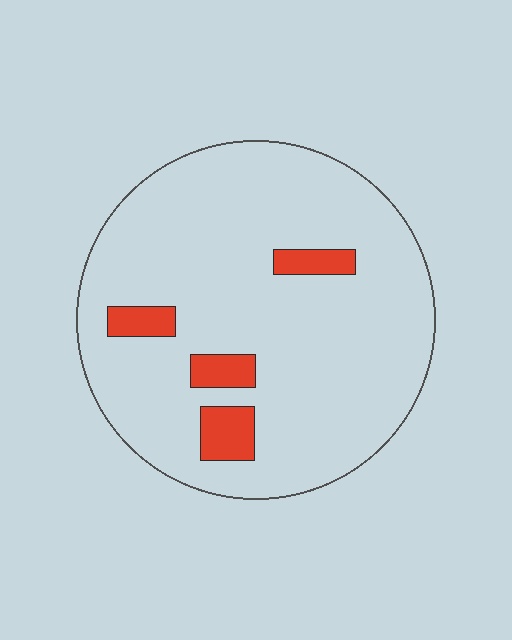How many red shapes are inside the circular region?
4.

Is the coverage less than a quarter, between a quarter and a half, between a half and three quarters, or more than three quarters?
Less than a quarter.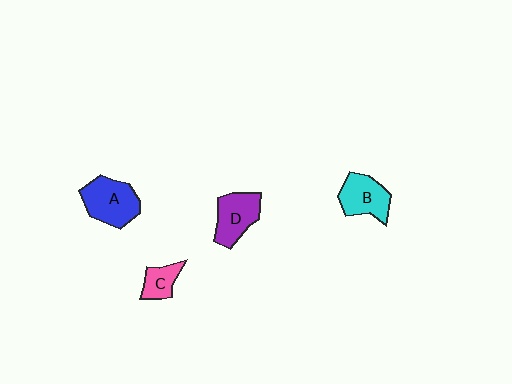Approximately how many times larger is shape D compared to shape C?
Approximately 1.7 times.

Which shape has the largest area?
Shape A (blue).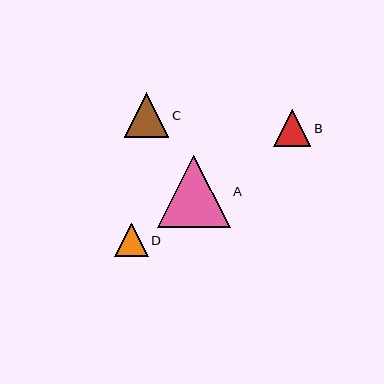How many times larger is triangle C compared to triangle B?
Triangle C is approximately 1.2 times the size of triangle B.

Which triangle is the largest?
Triangle A is the largest with a size of approximately 73 pixels.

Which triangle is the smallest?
Triangle D is the smallest with a size of approximately 33 pixels.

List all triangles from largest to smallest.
From largest to smallest: A, C, B, D.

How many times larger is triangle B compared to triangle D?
Triangle B is approximately 1.1 times the size of triangle D.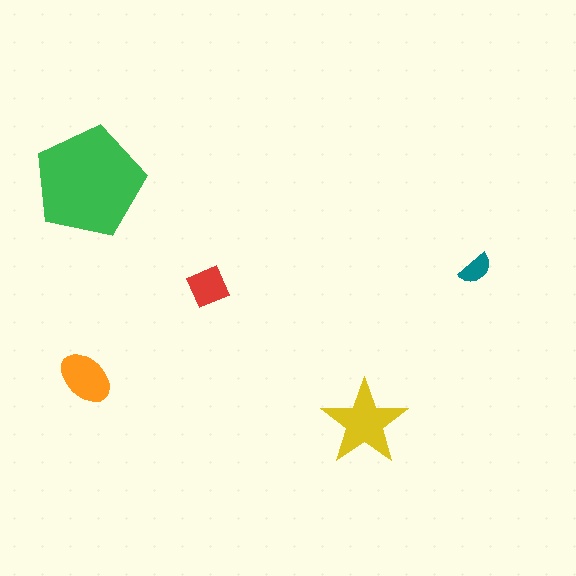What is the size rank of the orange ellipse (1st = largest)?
3rd.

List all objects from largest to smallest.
The green pentagon, the yellow star, the orange ellipse, the red square, the teal semicircle.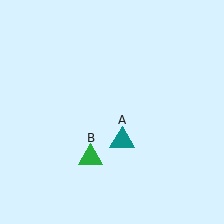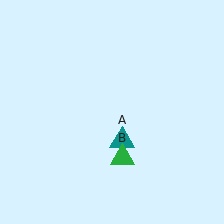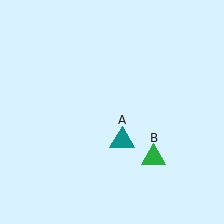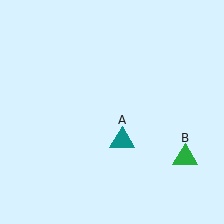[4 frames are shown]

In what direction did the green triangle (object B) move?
The green triangle (object B) moved right.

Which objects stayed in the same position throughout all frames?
Teal triangle (object A) remained stationary.